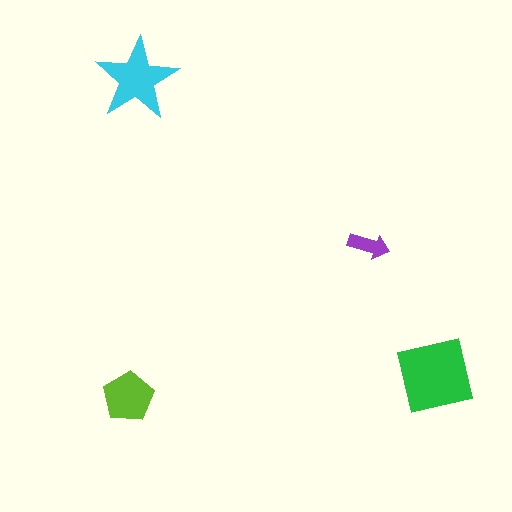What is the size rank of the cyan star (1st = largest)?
2nd.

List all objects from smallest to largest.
The purple arrow, the lime pentagon, the cyan star, the green square.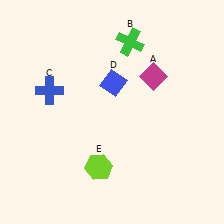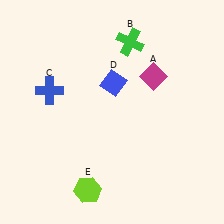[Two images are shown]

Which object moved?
The lime hexagon (E) moved down.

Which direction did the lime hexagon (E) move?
The lime hexagon (E) moved down.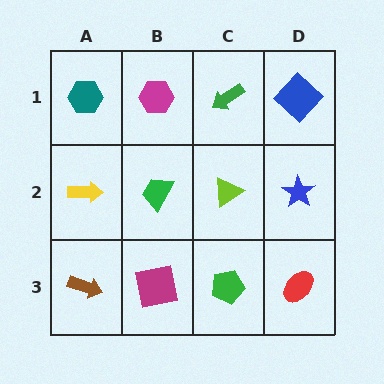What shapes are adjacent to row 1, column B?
A green trapezoid (row 2, column B), a teal hexagon (row 1, column A), a green arrow (row 1, column C).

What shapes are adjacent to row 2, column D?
A blue diamond (row 1, column D), a red ellipse (row 3, column D), a lime triangle (row 2, column C).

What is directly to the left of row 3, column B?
A brown arrow.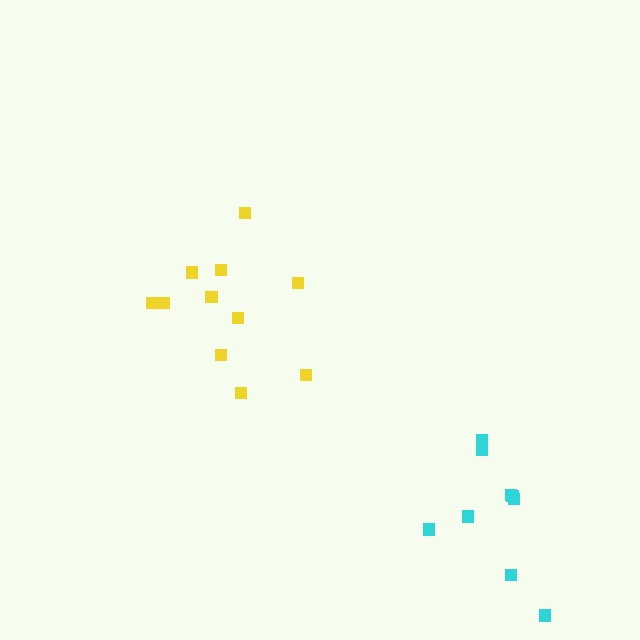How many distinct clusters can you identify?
There are 2 distinct clusters.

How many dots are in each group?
Group 1: 11 dots, Group 2: 9 dots (20 total).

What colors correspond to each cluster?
The clusters are colored: yellow, cyan.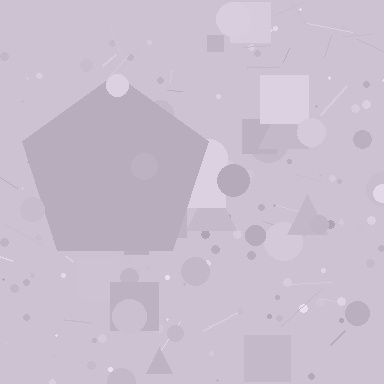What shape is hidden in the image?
A pentagon is hidden in the image.